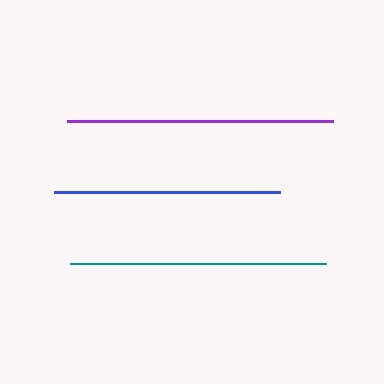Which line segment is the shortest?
The blue line is the shortest at approximately 226 pixels.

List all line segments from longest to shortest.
From longest to shortest: purple, teal, blue.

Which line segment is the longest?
The purple line is the longest at approximately 266 pixels.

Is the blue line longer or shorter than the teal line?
The teal line is longer than the blue line.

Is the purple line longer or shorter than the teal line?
The purple line is longer than the teal line.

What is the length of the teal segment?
The teal segment is approximately 256 pixels long.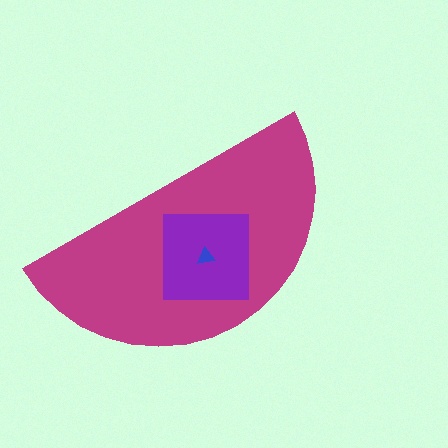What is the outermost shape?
The magenta semicircle.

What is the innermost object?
The blue triangle.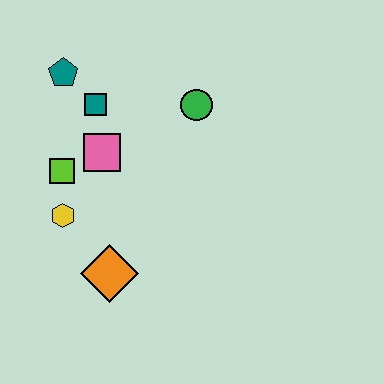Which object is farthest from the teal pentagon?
The orange diamond is farthest from the teal pentagon.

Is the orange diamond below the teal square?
Yes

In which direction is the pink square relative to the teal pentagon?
The pink square is below the teal pentagon.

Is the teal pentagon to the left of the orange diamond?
Yes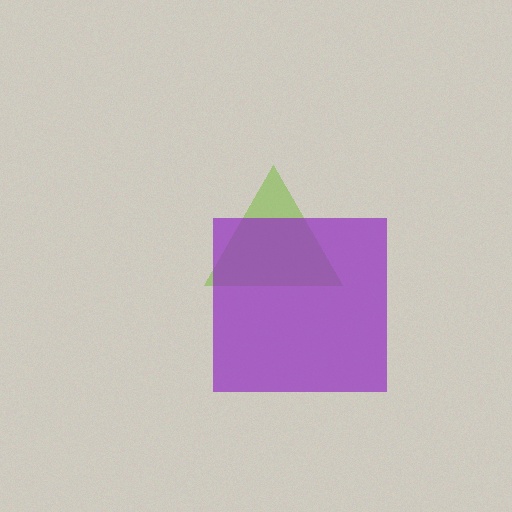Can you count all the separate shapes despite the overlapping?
Yes, there are 2 separate shapes.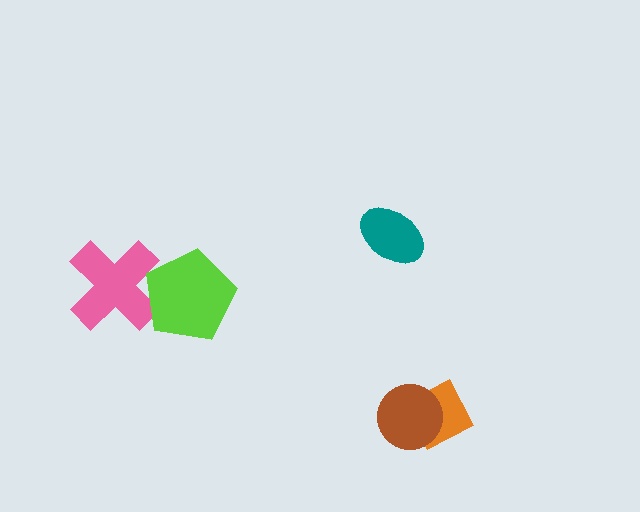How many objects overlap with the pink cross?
1 object overlaps with the pink cross.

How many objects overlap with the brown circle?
1 object overlaps with the brown circle.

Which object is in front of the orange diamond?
The brown circle is in front of the orange diamond.